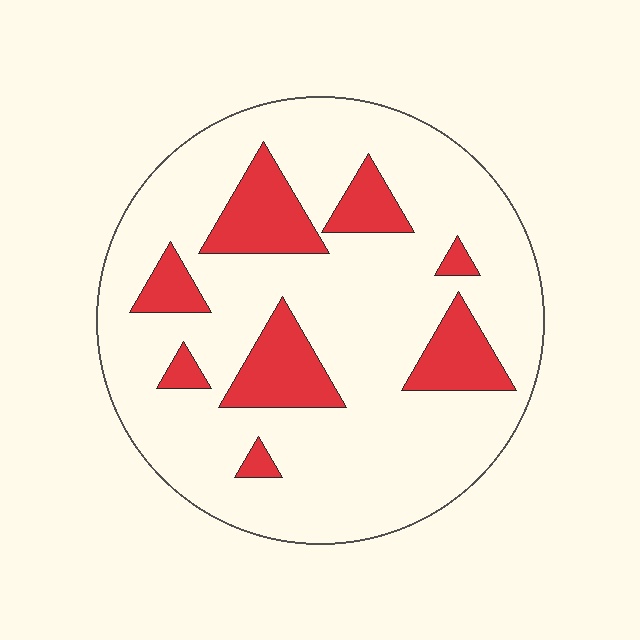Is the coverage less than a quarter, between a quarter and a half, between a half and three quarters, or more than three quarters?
Less than a quarter.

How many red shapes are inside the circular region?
8.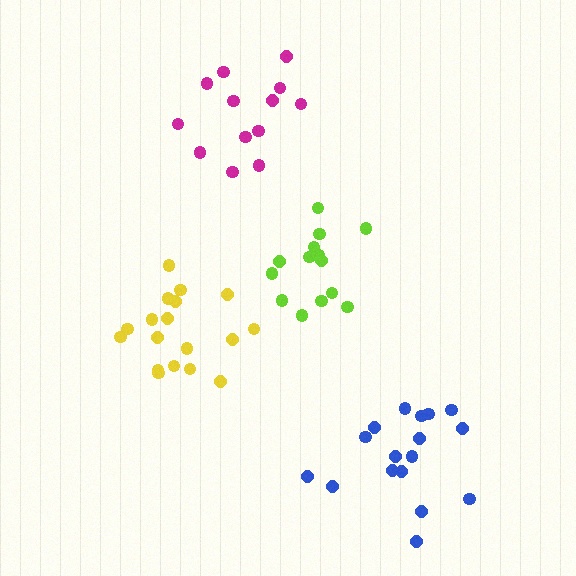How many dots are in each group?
Group 1: 14 dots, Group 2: 18 dots, Group 3: 17 dots, Group 4: 13 dots (62 total).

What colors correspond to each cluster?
The clusters are colored: lime, yellow, blue, magenta.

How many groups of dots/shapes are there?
There are 4 groups.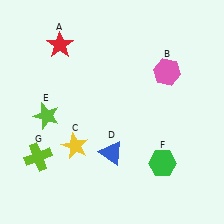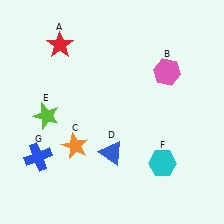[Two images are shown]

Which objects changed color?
C changed from yellow to orange. F changed from green to cyan. G changed from lime to blue.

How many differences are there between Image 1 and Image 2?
There are 3 differences between the two images.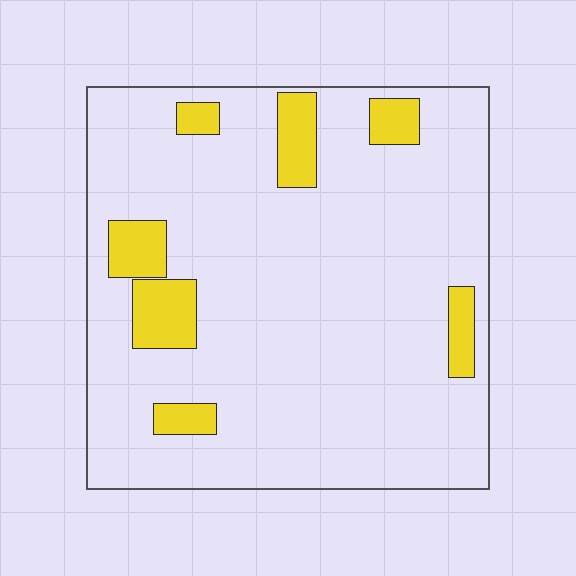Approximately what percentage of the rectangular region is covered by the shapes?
Approximately 10%.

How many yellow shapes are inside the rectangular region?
7.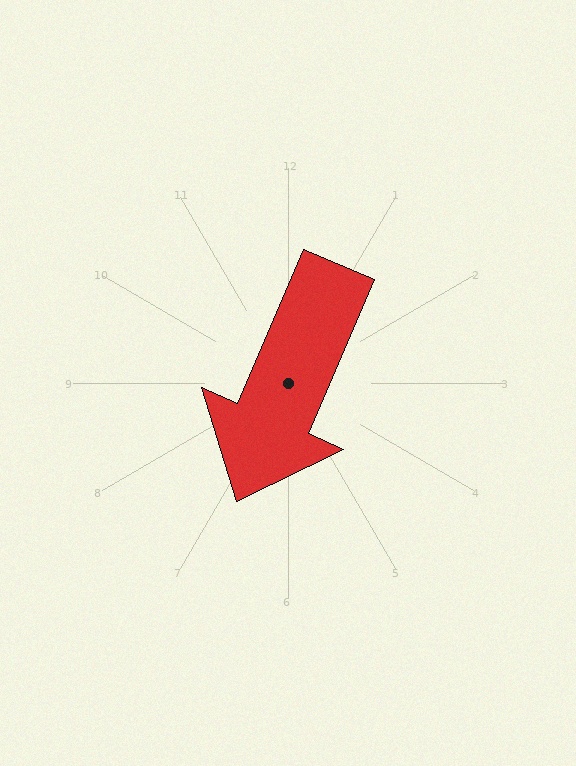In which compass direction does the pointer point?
Southwest.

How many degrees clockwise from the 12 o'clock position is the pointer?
Approximately 203 degrees.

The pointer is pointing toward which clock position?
Roughly 7 o'clock.